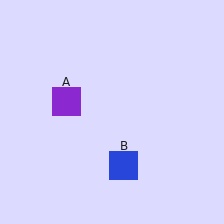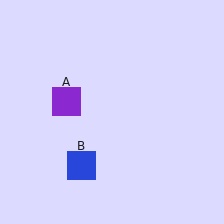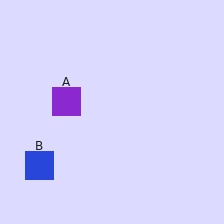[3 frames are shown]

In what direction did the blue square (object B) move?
The blue square (object B) moved left.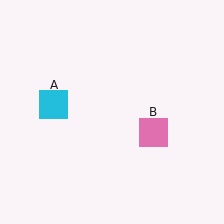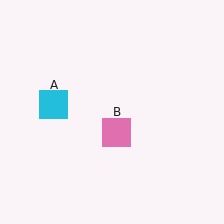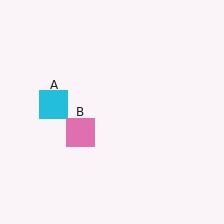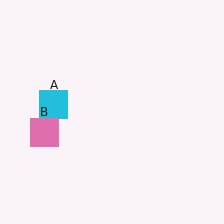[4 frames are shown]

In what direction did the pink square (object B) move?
The pink square (object B) moved left.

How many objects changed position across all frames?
1 object changed position: pink square (object B).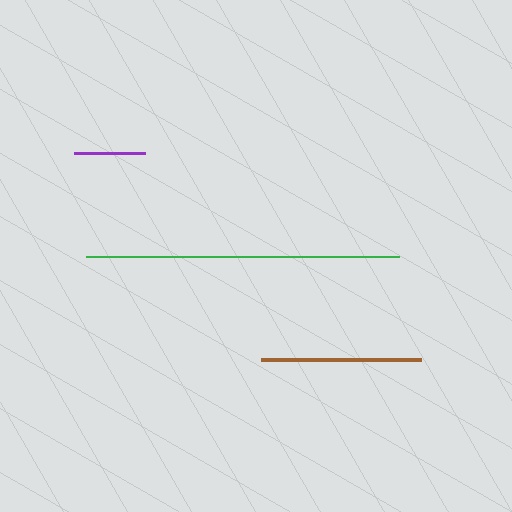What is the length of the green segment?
The green segment is approximately 313 pixels long.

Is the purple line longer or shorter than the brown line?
The brown line is longer than the purple line.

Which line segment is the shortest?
The purple line is the shortest at approximately 71 pixels.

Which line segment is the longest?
The green line is the longest at approximately 313 pixels.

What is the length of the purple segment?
The purple segment is approximately 71 pixels long.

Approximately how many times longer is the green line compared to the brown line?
The green line is approximately 2.0 times the length of the brown line.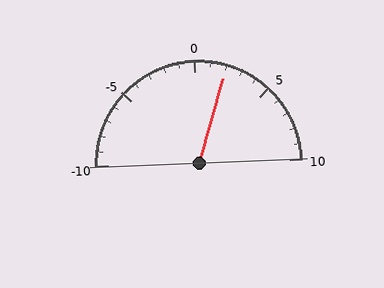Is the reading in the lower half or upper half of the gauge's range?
The reading is in the upper half of the range (-10 to 10).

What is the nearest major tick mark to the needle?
The nearest major tick mark is 0.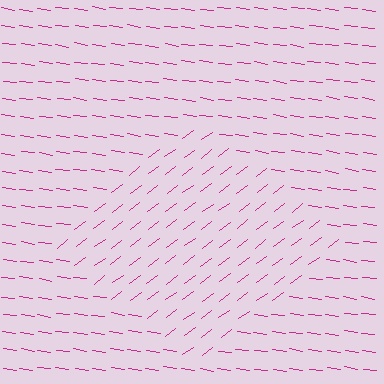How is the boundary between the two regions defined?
The boundary is defined purely by a change in line orientation (approximately 45 degrees difference). All lines are the same color and thickness.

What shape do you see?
I see a diamond.